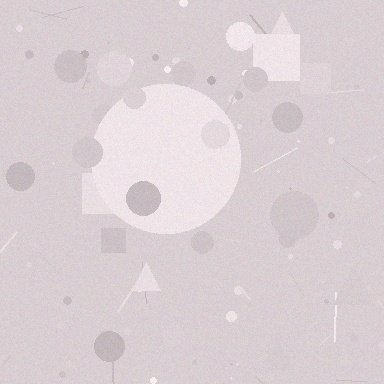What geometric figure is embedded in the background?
A circle is embedded in the background.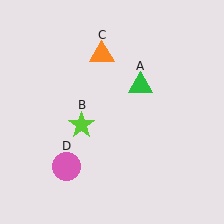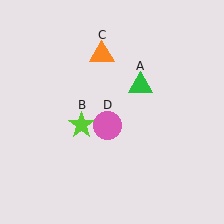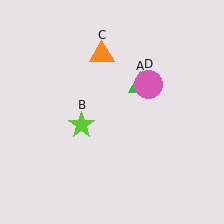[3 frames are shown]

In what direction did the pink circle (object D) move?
The pink circle (object D) moved up and to the right.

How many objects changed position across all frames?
1 object changed position: pink circle (object D).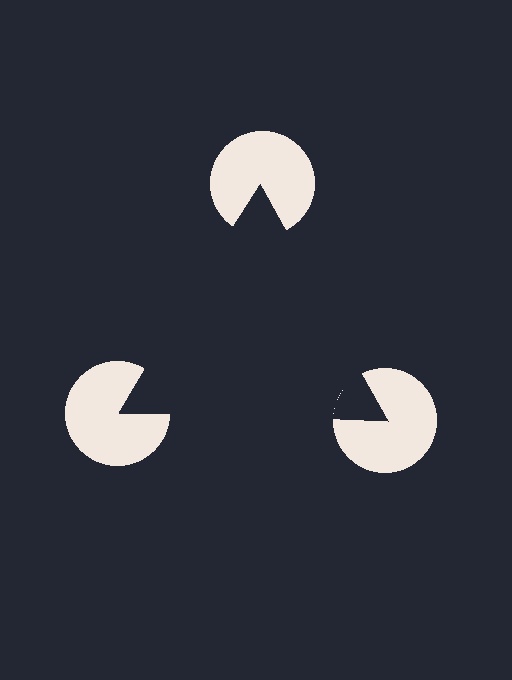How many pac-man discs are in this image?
There are 3 — one at each vertex of the illusory triangle.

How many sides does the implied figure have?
3 sides.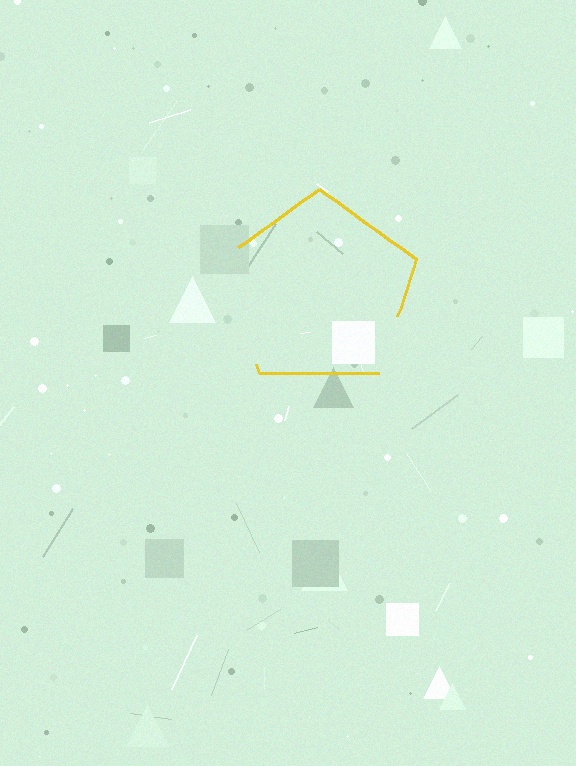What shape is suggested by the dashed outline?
The dashed outline suggests a pentagon.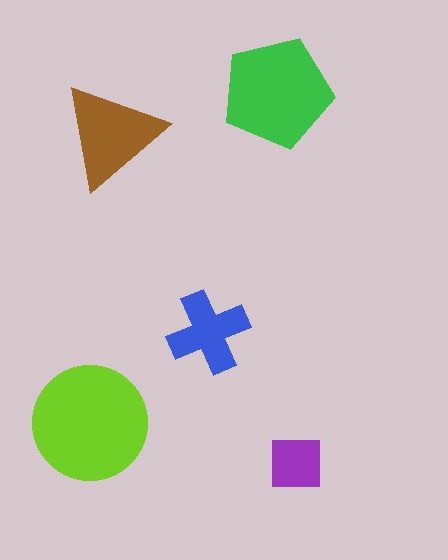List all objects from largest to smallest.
The lime circle, the green pentagon, the brown triangle, the blue cross, the purple square.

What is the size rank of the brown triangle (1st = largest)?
3rd.